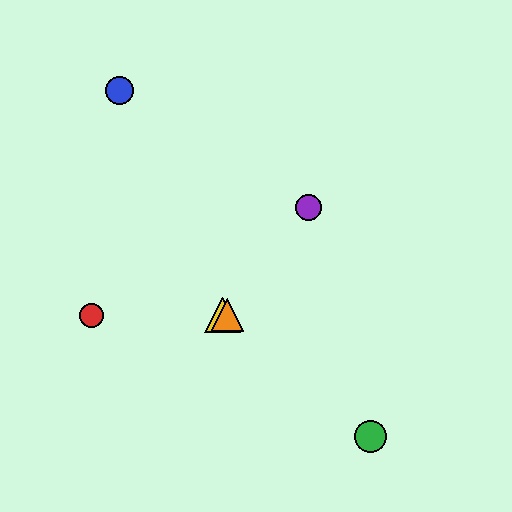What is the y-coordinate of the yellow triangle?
The yellow triangle is at y≈315.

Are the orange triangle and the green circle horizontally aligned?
No, the orange triangle is at y≈315 and the green circle is at y≈437.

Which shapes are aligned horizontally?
The red circle, the yellow triangle, the orange triangle are aligned horizontally.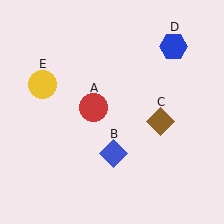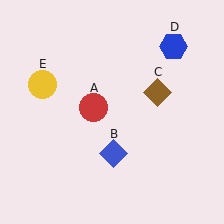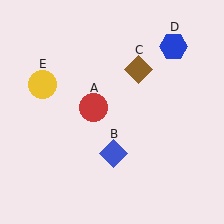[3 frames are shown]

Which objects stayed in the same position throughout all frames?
Red circle (object A) and blue diamond (object B) and blue hexagon (object D) and yellow circle (object E) remained stationary.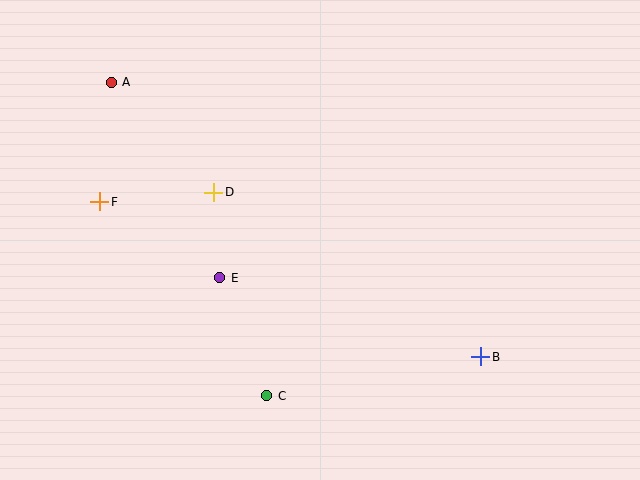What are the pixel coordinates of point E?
Point E is at (220, 278).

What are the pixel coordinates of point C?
Point C is at (267, 396).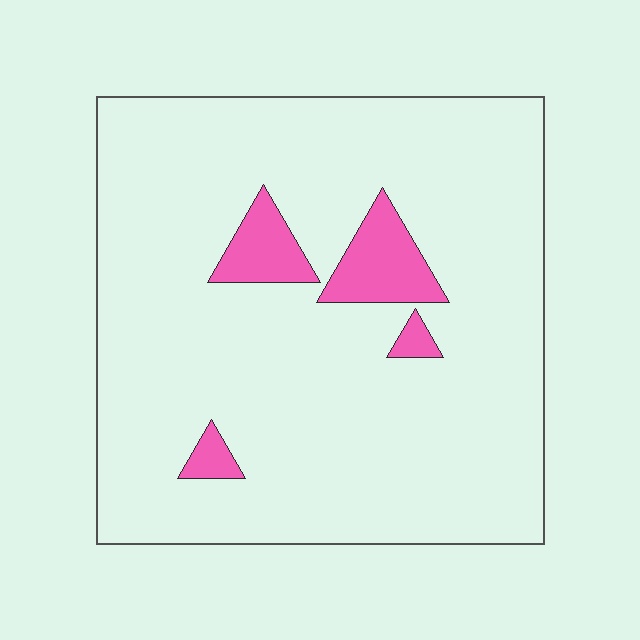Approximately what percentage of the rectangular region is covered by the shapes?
Approximately 10%.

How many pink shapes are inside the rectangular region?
4.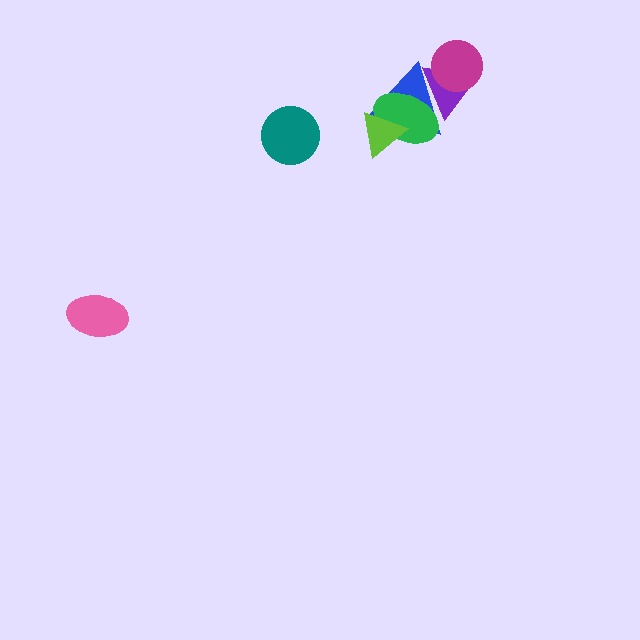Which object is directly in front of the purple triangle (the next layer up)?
The magenta circle is directly in front of the purple triangle.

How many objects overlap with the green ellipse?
3 objects overlap with the green ellipse.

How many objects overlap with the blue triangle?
4 objects overlap with the blue triangle.